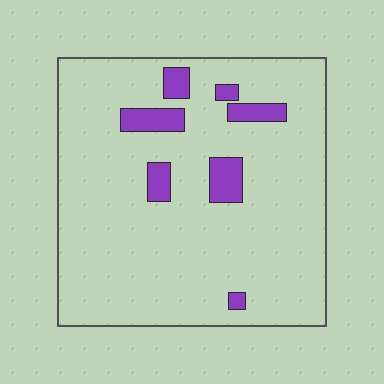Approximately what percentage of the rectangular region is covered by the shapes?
Approximately 10%.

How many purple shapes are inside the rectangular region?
7.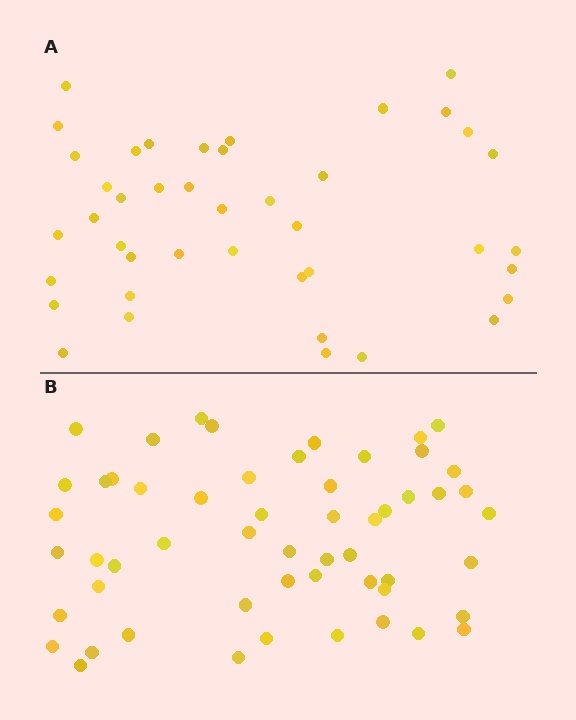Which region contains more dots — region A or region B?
Region B (the bottom region) has more dots.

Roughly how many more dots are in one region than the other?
Region B has approximately 15 more dots than region A.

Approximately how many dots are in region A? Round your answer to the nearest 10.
About 40 dots. (The exact count is 42, which rounds to 40.)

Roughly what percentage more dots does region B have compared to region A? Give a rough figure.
About 30% more.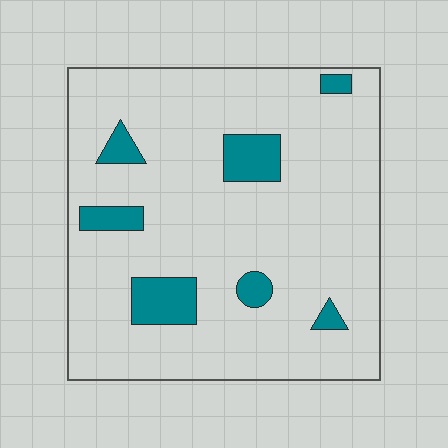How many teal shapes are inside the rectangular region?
7.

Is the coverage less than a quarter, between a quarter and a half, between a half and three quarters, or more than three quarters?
Less than a quarter.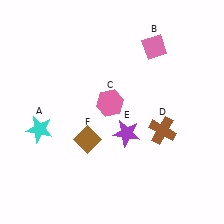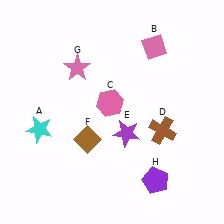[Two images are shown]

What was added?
A pink star (G), a purple pentagon (H) were added in Image 2.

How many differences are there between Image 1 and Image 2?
There are 2 differences between the two images.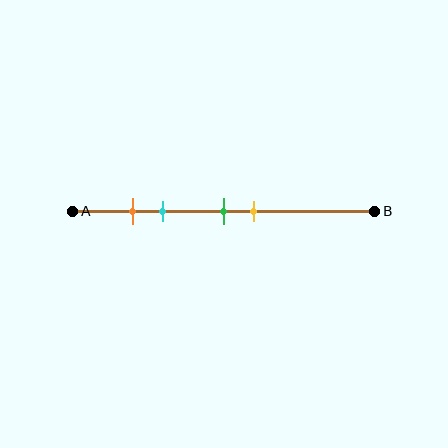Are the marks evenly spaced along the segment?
No, the marks are not evenly spaced.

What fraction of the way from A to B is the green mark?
The green mark is approximately 50% (0.5) of the way from A to B.